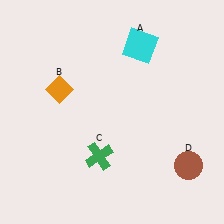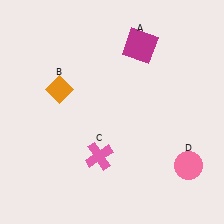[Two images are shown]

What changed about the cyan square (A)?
In Image 1, A is cyan. In Image 2, it changed to magenta.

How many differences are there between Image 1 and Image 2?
There are 3 differences between the two images.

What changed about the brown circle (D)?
In Image 1, D is brown. In Image 2, it changed to pink.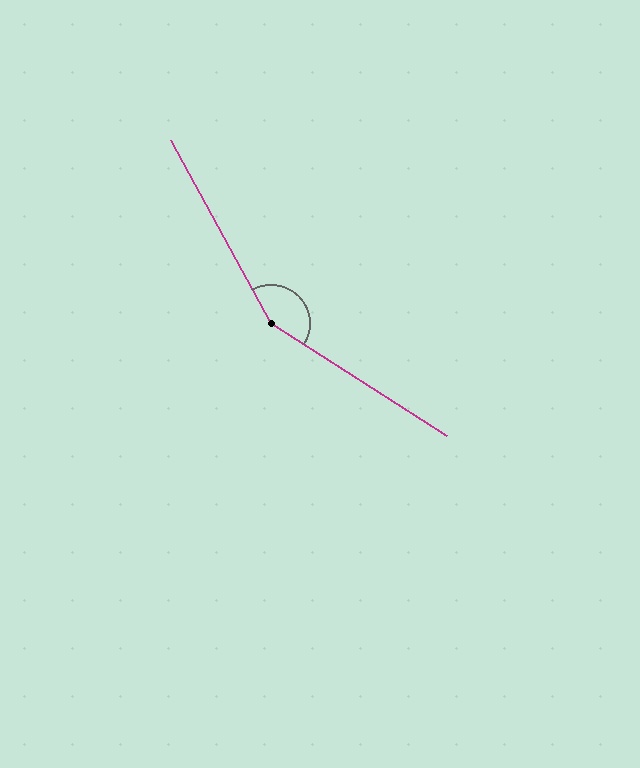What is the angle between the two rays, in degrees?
Approximately 151 degrees.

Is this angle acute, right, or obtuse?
It is obtuse.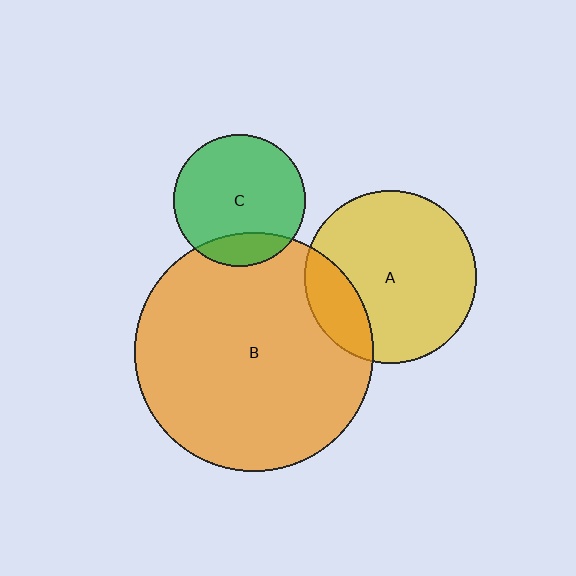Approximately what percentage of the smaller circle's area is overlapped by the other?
Approximately 20%.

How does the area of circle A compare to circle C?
Approximately 1.7 times.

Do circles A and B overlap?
Yes.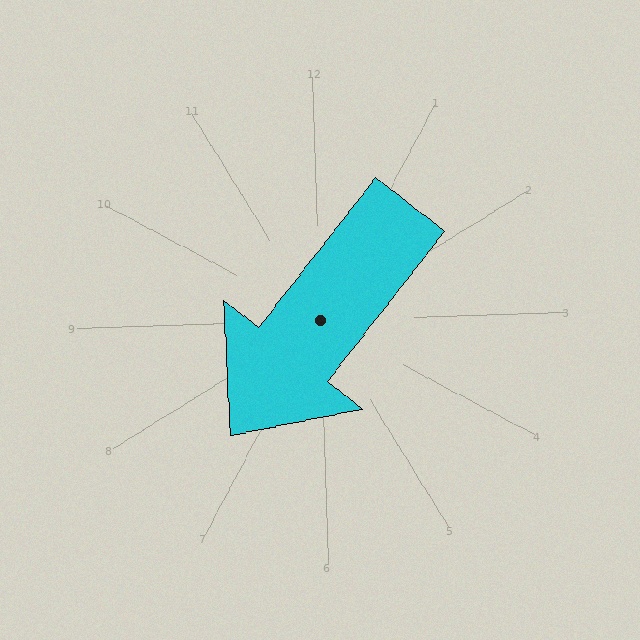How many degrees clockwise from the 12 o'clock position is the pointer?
Approximately 220 degrees.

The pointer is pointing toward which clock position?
Roughly 7 o'clock.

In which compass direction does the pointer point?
Southwest.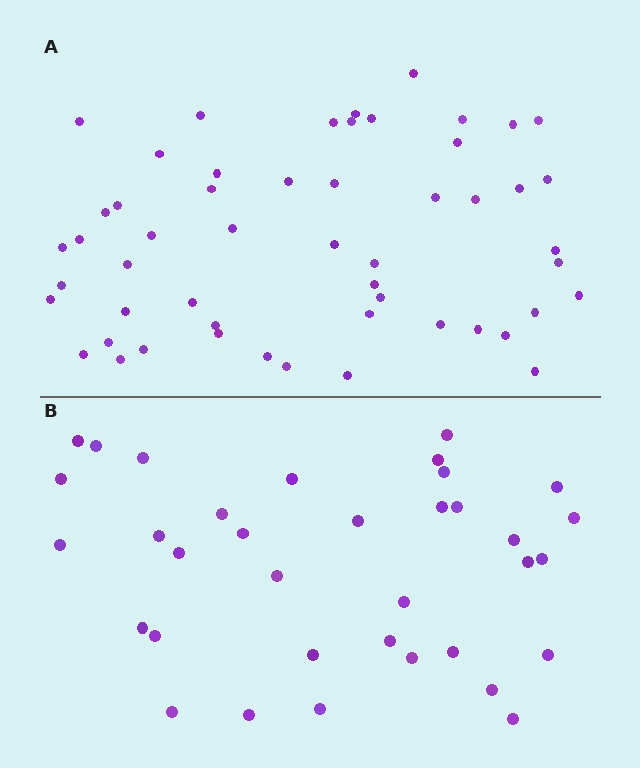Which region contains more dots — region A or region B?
Region A (the top region) has more dots.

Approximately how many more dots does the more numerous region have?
Region A has approximately 20 more dots than region B.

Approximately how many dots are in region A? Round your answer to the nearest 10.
About 50 dots. (The exact count is 53, which rounds to 50.)